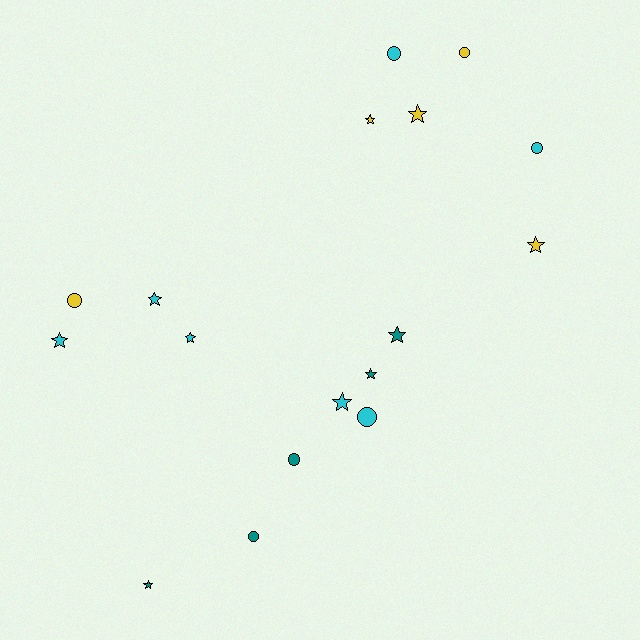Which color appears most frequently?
Cyan, with 7 objects.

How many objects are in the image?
There are 17 objects.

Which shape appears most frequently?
Star, with 10 objects.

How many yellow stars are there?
There are 3 yellow stars.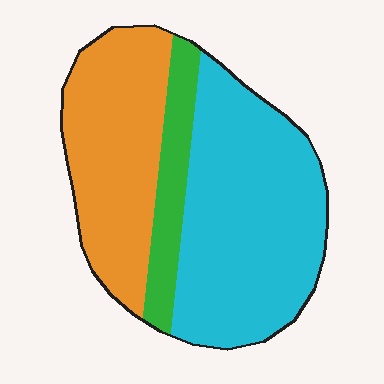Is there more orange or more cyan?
Cyan.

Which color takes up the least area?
Green, at roughly 15%.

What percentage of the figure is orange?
Orange covers around 35% of the figure.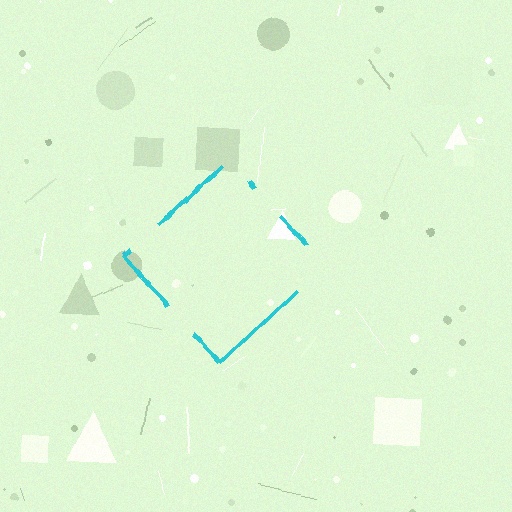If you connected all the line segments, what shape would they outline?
They would outline a diamond.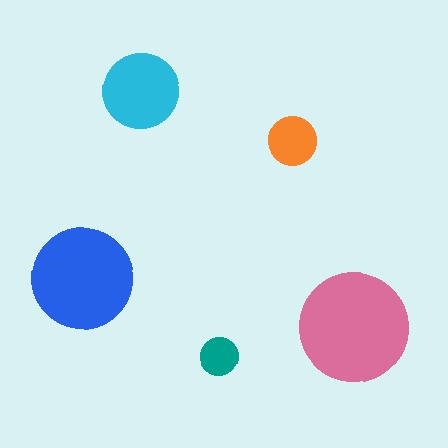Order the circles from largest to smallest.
the pink one, the blue one, the cyan one, the orange one, the teal one.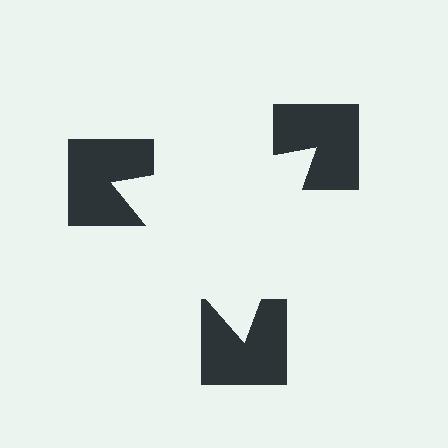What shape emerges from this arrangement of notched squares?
An illusory triangle — its edges are inferred from the aligned wedge cuts in the notched squares, not physically drawn.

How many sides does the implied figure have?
3 sides.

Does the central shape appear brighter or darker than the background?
It typically appears slightly brighter than the background, even though no actual brightness change is drawn.